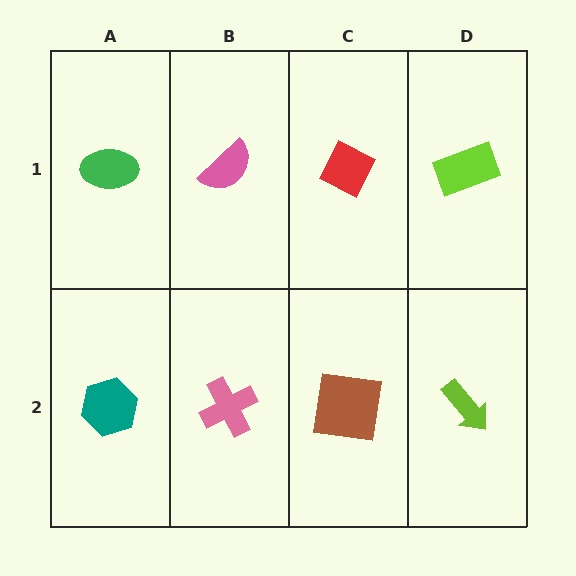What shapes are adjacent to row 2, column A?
A green ellipse (row 1, column A), a pink cross (row 2, column B).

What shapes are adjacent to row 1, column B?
A pink cross (row 2, column B), a green ellipse (row 1, column A), a red diamond (row 1, column C).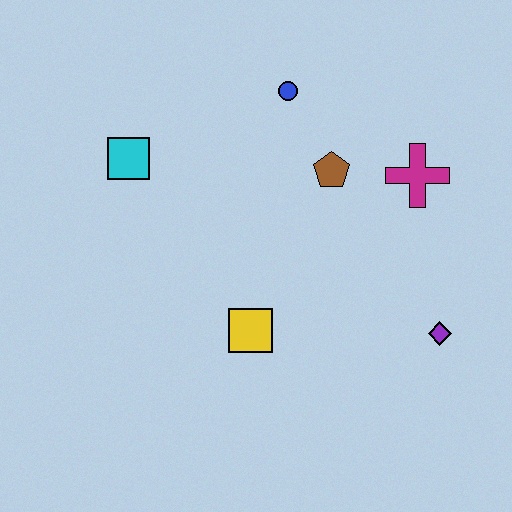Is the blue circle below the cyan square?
No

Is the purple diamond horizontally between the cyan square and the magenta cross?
No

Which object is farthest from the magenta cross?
The cyan square is farthest from the magenta cross.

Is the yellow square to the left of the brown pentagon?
Yes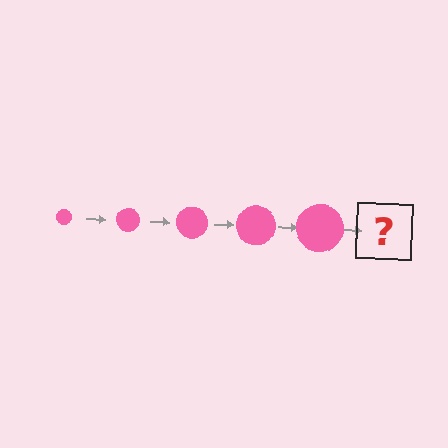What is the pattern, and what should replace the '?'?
The pattern is that the circle gets progressively larger each step. The '?' should be a pink circle, larger than the previous one.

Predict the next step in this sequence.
The next step is a pink circle, larger than the previous one.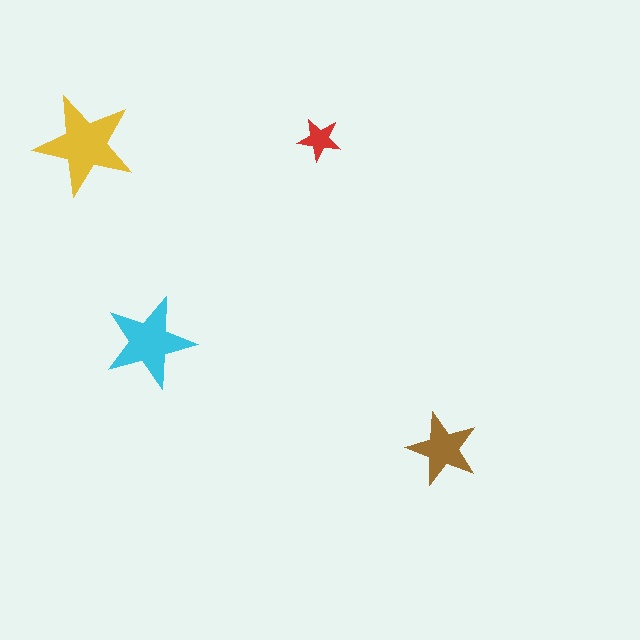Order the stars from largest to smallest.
the yellow one, the cyan one, the brown one, the red one.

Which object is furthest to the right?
The brown star is rightmost.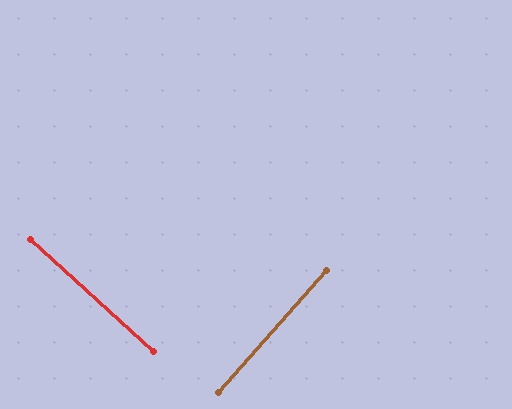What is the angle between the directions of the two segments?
Approximately 89 degrees.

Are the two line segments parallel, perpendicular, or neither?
Perpendicular — they meet at approximately 89°.